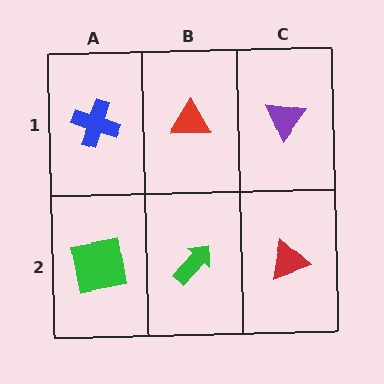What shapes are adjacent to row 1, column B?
A green arrow (row 2, column B), a blue cross (row 1, column A), a purple triangle (row 1, column C).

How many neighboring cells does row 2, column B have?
3.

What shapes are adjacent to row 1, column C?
A red triangle (row 2, column C), a red triangle (row 1, column B).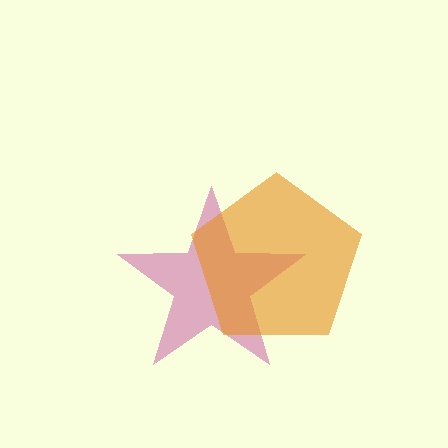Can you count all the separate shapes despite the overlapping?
Yes, there are 2 separate shapes.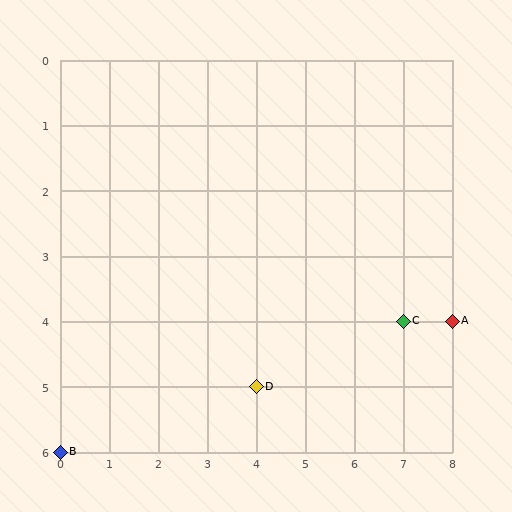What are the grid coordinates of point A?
Point A is at grid coordinates (8, 4).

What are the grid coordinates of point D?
Point D is at grid coordinates (4, 5).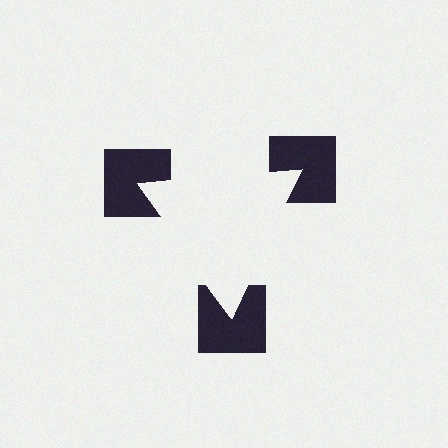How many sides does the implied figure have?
3 sides.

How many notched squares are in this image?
There are 3 — one at each vertex of the illusory triangle.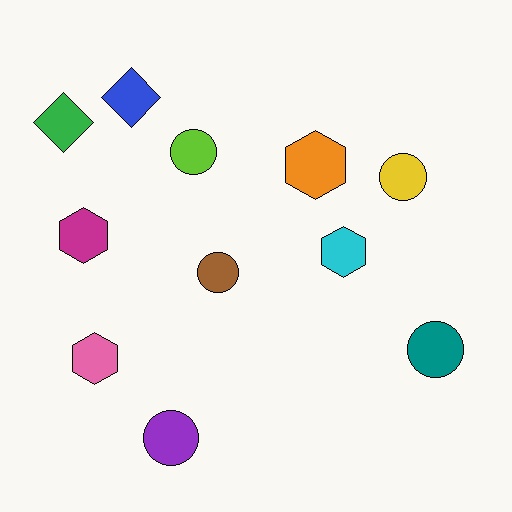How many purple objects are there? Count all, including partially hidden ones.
There is 1 purple object.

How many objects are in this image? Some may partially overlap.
There are 11 objects.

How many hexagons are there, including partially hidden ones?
There are 4 hexagons.